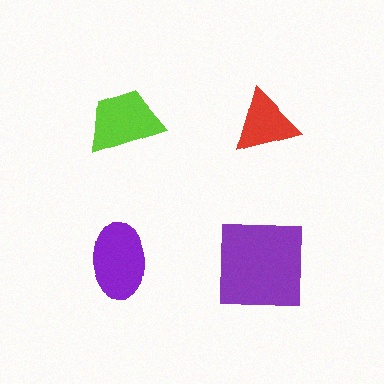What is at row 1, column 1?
A lime trapezoid.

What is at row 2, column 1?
A purple ellipse.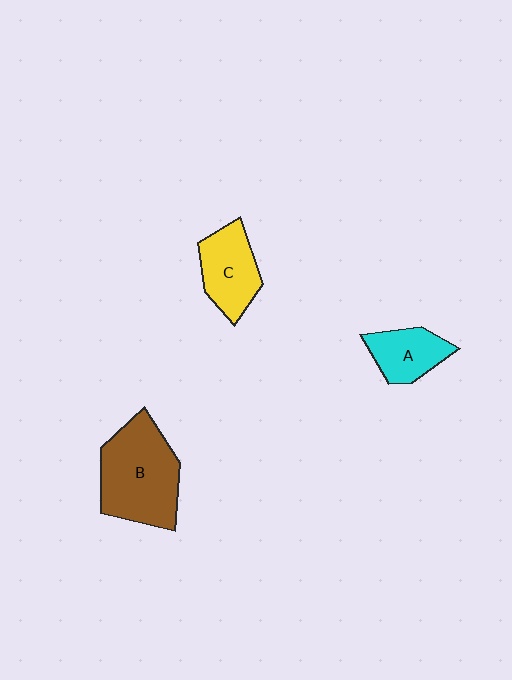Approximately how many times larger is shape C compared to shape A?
Approximately 1.2 times.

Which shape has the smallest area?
Shape A (cyan).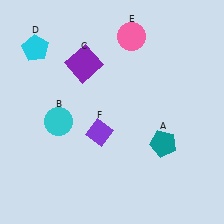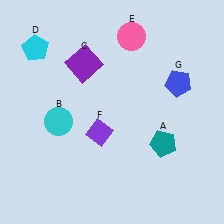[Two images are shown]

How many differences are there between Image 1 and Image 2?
There is 1 difference between the two images.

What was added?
A blue pentagon (G) was added in Image 2.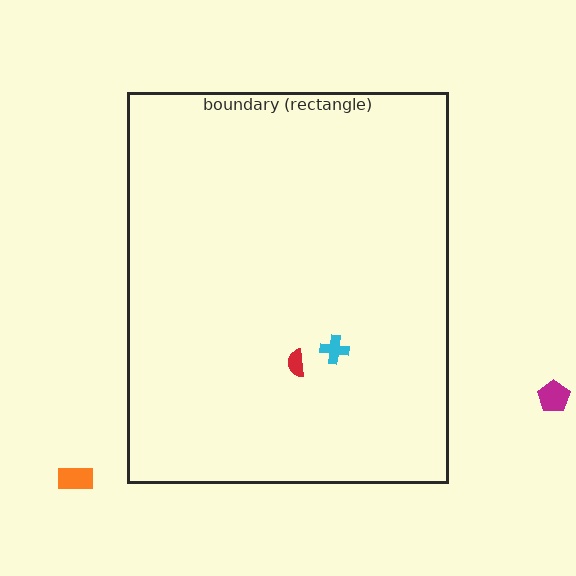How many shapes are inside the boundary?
2 inside, 2 outside.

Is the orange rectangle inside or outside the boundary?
Outside.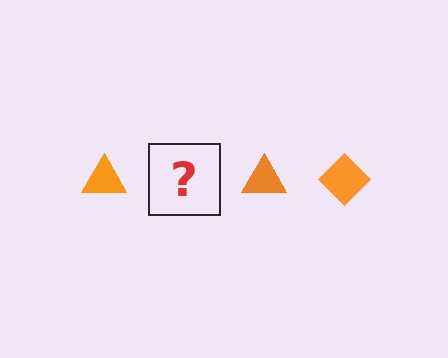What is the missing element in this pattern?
The missing element is an orange diamond.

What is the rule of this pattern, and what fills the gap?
The rule is that the pattern cycles through triangle, diamond shapes in orange. The gap should be filled with an orange diamond.